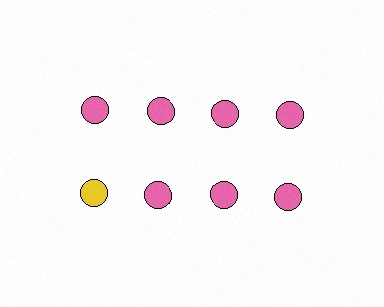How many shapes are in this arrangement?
There are 8 shapes arranged in a grid pattern.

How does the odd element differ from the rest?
It has a different color: yellow instead of pink.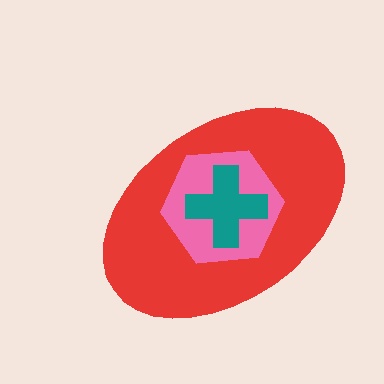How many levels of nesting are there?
3.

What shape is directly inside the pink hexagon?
The teal cross.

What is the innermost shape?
The teal cross.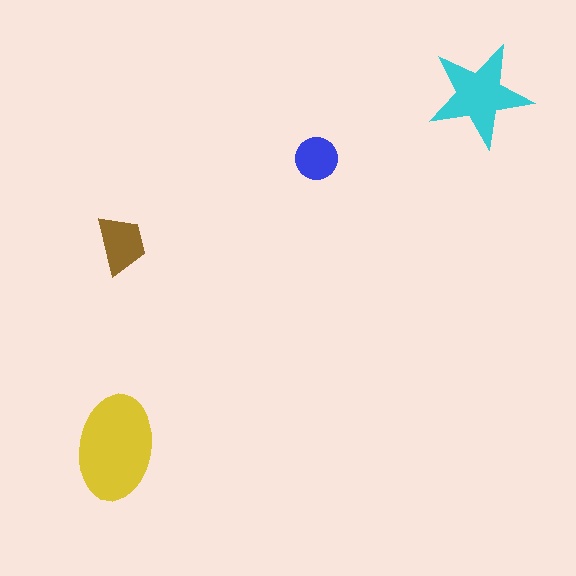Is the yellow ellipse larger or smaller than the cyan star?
Larger.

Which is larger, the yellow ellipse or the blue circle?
The yellow ellipse.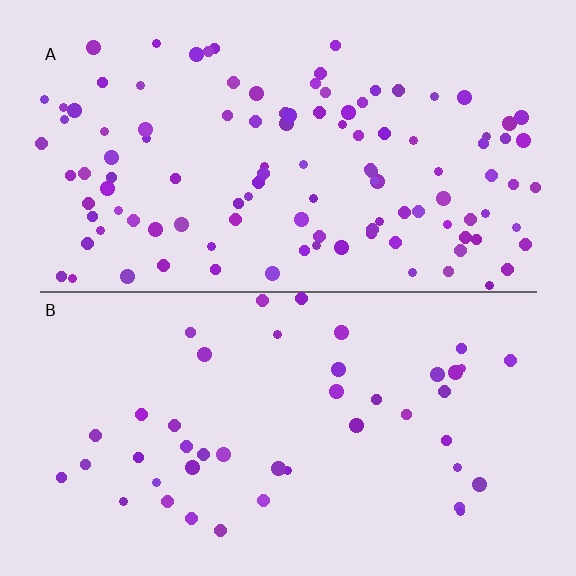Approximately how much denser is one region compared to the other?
Approximately 2.6× — region A over region B.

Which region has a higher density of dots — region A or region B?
A (the top).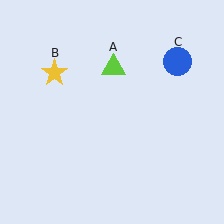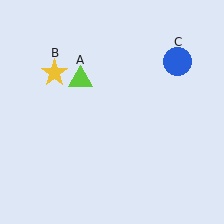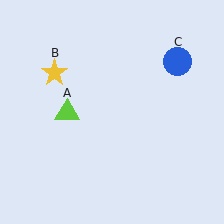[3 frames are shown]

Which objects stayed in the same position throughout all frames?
Yellow star (object B) and blue circle (object C) remained stationary.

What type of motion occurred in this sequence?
The lime triangle (object A) rotated counterclockwise around the center of the scene.